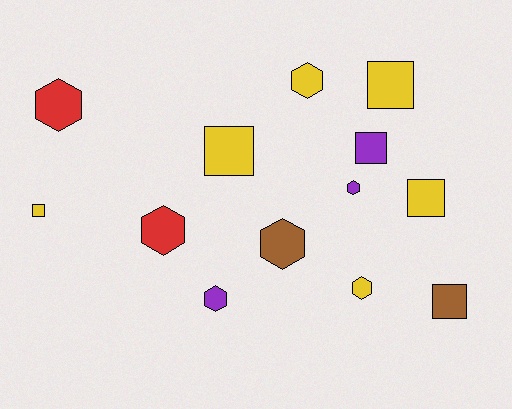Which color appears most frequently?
Yellow, with 6 objects.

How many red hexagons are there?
There are 2 red hexagons.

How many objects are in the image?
There are 13 objects.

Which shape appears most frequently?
Hexagon, with 7 objects.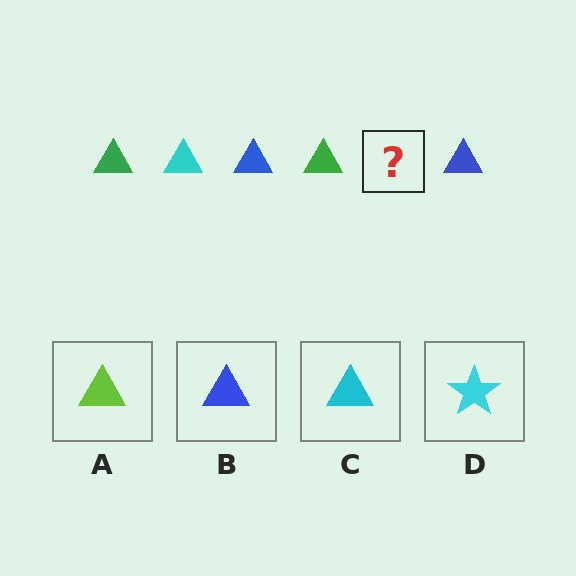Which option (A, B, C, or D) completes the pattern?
C.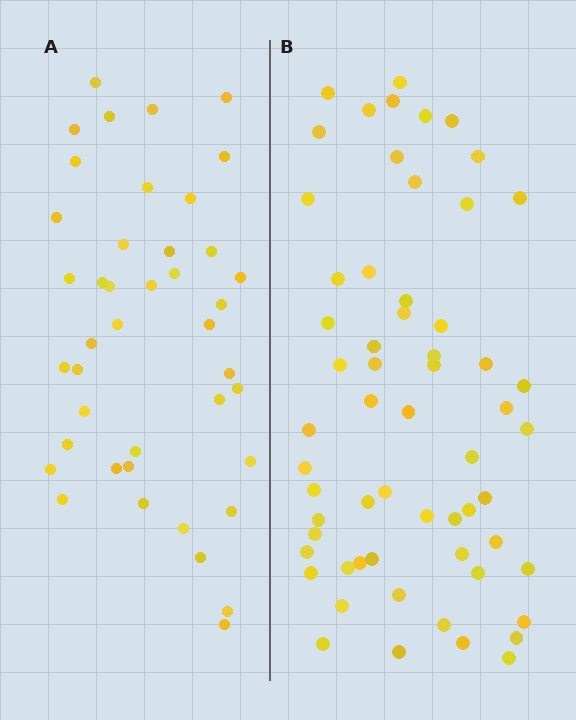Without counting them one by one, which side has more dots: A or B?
Region B (the right region) has more dots.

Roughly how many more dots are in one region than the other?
Region B has approximately 20 more dots than region A.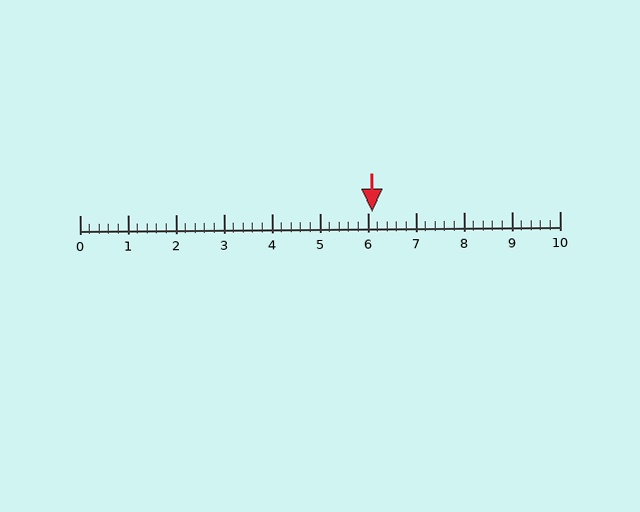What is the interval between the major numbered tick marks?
The major tick marks are spaced 1 units apart.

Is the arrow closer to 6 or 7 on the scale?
The arrow is closer to 6.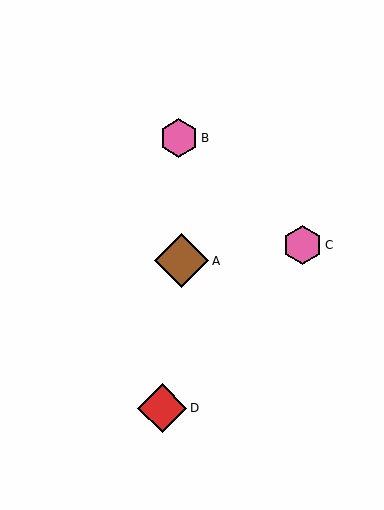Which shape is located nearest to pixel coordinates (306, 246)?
The pink hexagon (labeled C) at (303, 245) is nearest to that location.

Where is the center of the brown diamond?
The center of the brown diamond is at (182, 261).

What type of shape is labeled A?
Shape A is a brown diamond.